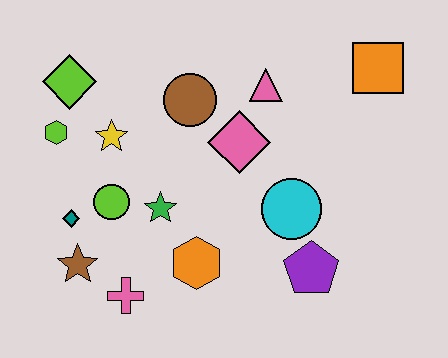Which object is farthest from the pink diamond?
The brown star is farthest from the pink diamond.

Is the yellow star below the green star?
No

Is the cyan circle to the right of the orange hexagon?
Yes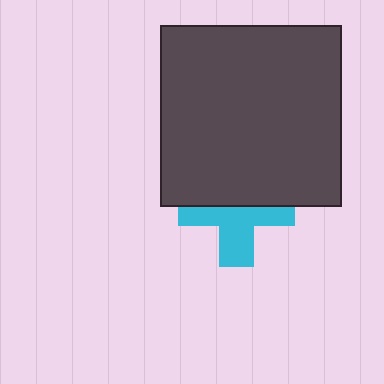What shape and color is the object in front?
The object in front is a dark gray square.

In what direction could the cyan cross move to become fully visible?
The cyan cross could move down. That would shift it out from behind the dark gray square entirely.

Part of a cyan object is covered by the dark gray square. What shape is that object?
It is a cross.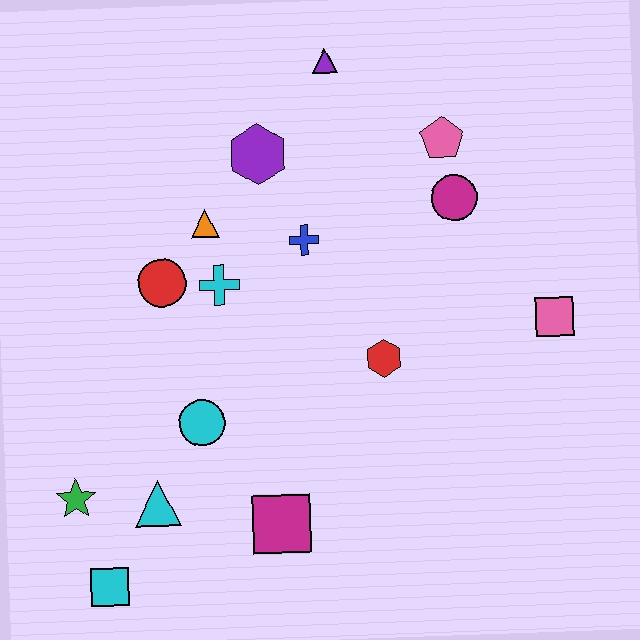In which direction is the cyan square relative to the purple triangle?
The cyan square is below the purple triangle.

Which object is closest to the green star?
The cyan triangle is closest to the green star.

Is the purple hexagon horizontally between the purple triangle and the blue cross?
No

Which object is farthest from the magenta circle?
The cyan square is farthest from the magenta circle.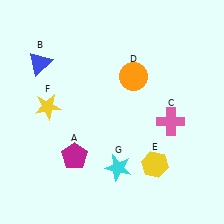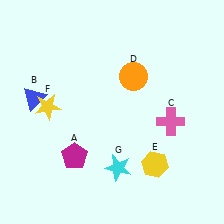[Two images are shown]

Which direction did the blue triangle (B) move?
The blue triangle (B) moved down.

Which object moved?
The blue triangle (B) moved down.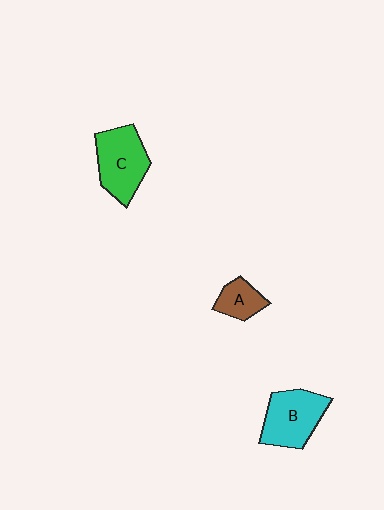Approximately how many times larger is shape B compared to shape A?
Approximately 2.0 times.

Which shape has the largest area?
Shape C (green).